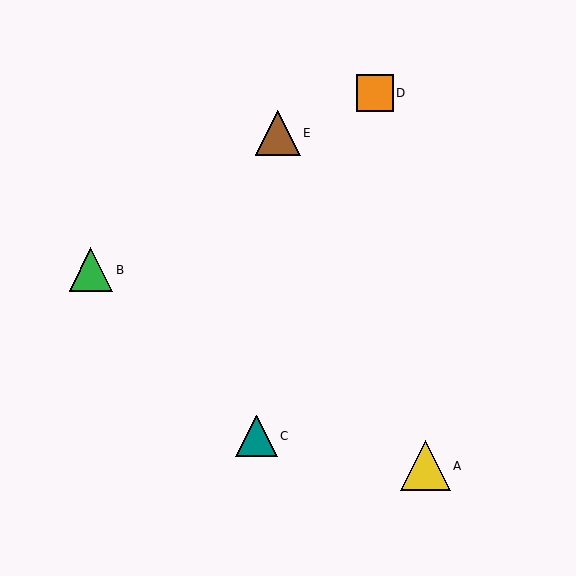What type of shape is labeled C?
Shape C is a teal triangle.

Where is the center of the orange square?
The center of the orange square is at (375, 93).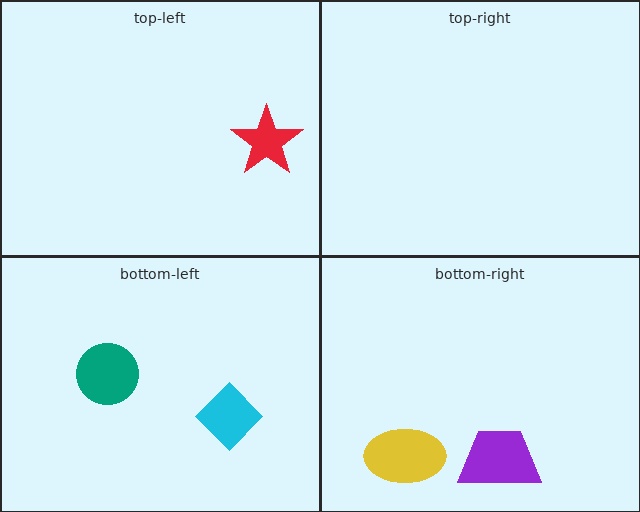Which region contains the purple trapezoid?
The bottom-right region.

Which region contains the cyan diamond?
The bottom-left region.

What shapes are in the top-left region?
The red star.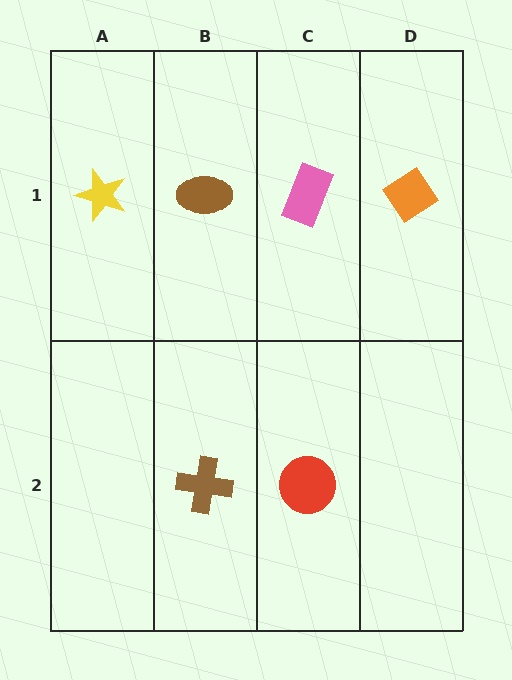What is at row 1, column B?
A brown ellipse.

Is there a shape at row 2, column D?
No, that cell is empty.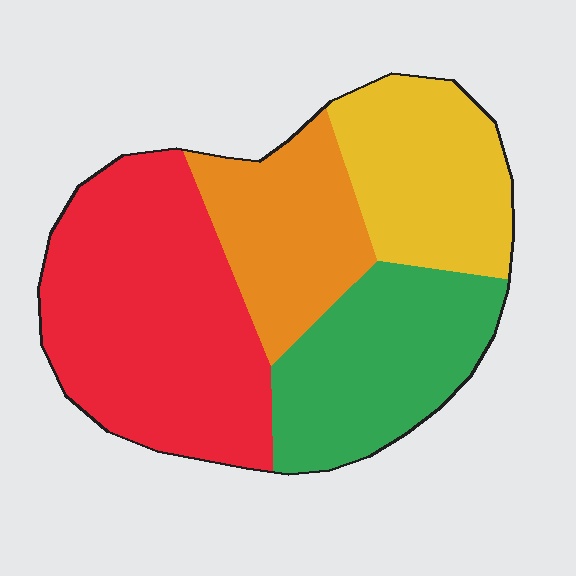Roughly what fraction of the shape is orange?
Orange covers roughly 20% of the shape.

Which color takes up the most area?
Red, at roughly 40%.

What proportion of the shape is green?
Green takes up about one quarter (1/4) of the shape.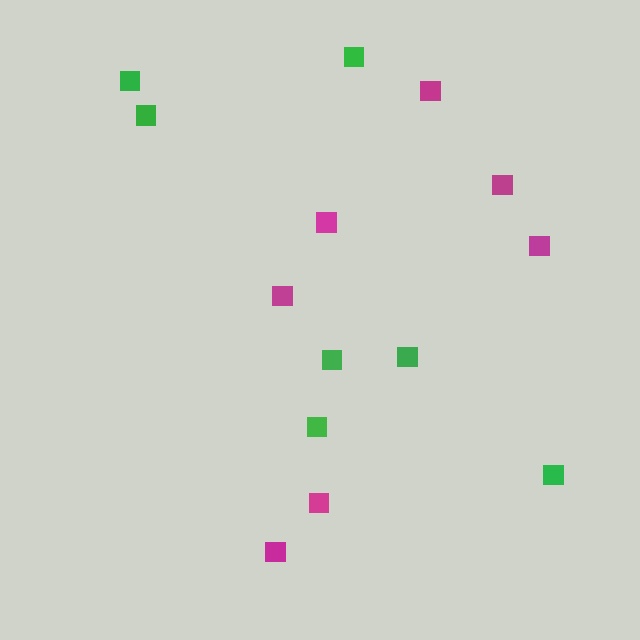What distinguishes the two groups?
There are 2 groups: one group of magenta squares (7) and one group of green squares (7).